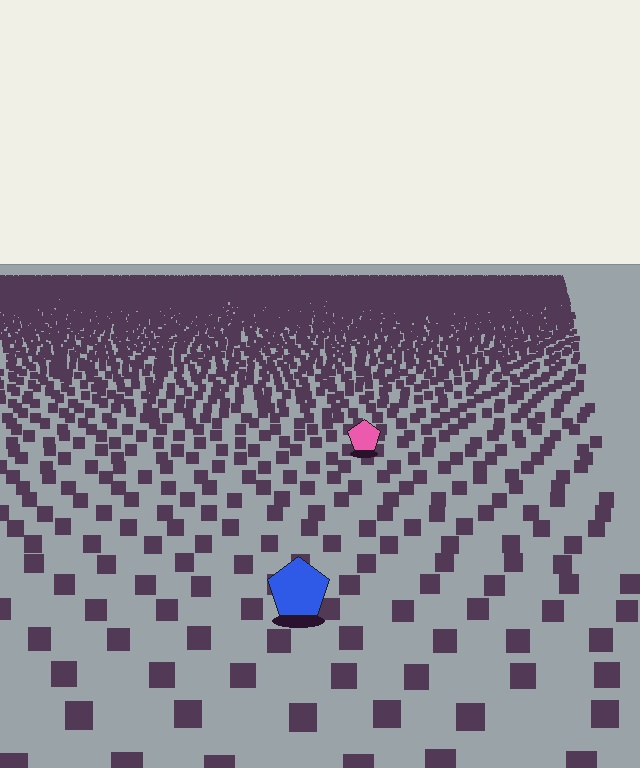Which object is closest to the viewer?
The blue pentagon is closest. The texture marks near it are larger and more spread out.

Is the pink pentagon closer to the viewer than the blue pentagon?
No. The blue pentagon is closer — you can tell from the texture gradient: the ground texture is coarser near it.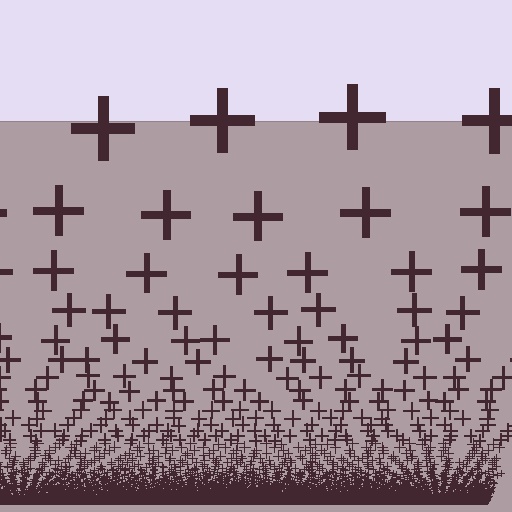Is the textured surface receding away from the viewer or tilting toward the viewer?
The surface appears to tilt toward the viewer. Texture elements get larger and sparser toward the top.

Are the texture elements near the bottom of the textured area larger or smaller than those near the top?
Smaller. The gradient is inverted — elements near the bottom are smaller and denser.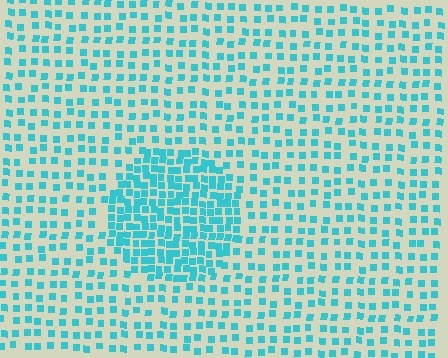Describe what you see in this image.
The image contains small cyan elements arranged at two different densities. A circle-shaped region is visible where the elements are more densely packed than the surrounding area.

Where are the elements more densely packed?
The elements are more densely packed inside the circle boundary.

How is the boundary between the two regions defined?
The boundary is defined by a change in element density (approximately 2.2x ratio). All elements are the same color, size, and shape.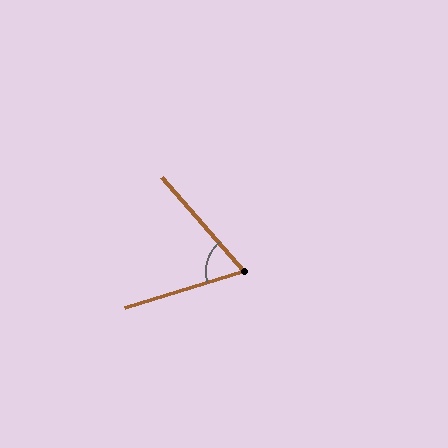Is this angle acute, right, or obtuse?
It is acute.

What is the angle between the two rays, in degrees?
Approximately 66 degrees.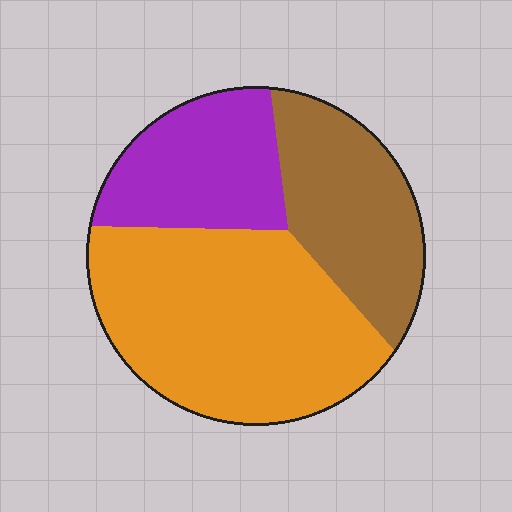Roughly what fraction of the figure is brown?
Brown covers roughly 25% of the figure.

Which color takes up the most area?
Orange, at roughly 50%.